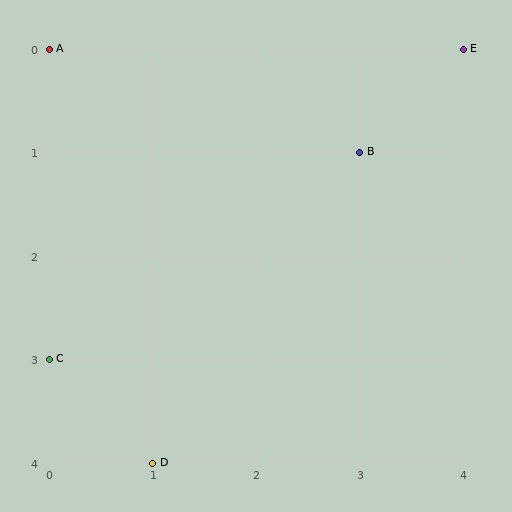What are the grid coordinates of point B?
Point B is at grid coordinates (3, 1).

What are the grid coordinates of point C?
Point C is at grid coordinates (0, 3).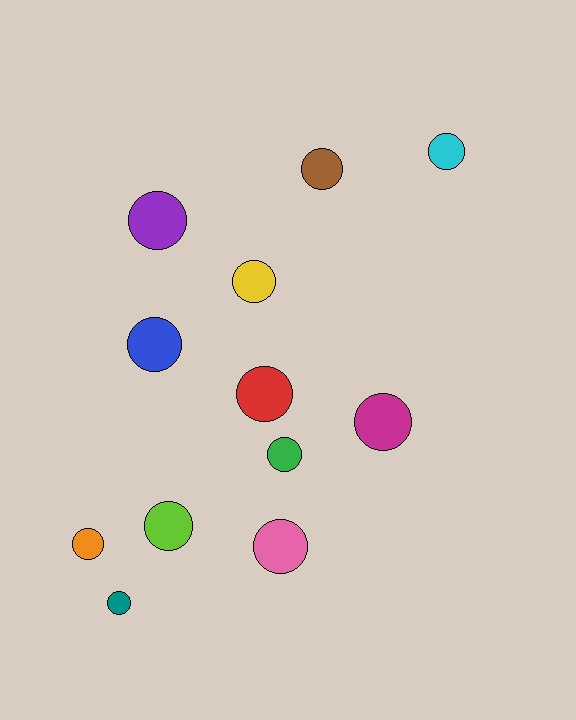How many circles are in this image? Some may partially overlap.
There are 12 circles.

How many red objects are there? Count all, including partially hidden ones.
There is 1 red object.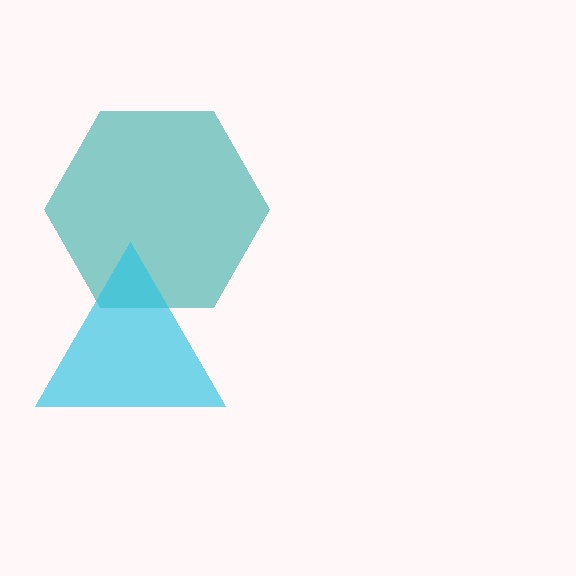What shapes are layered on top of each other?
The layered shapes are: a teal hexagon, a cyan triangle.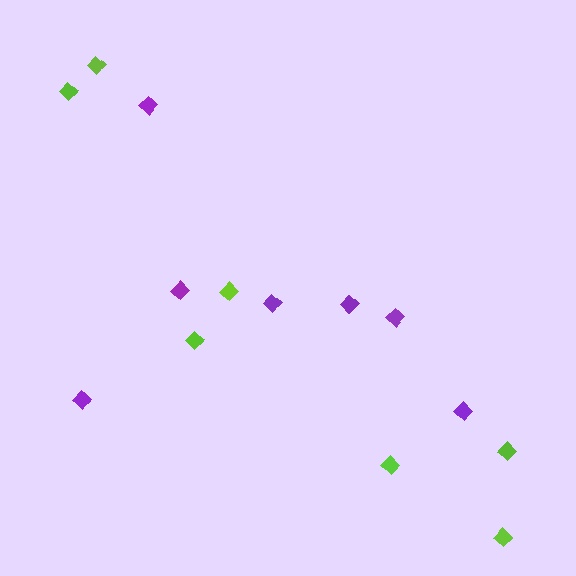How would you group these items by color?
There are 2 groups: one group of purple diamonds (7) and one group of lime diamonds (7).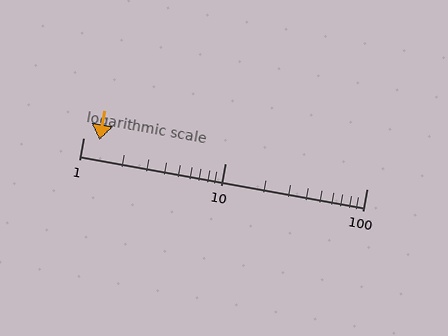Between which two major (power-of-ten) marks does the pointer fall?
The pointer is between 1 and 10.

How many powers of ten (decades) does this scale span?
The scale spans 2 decades, from 1 to 100.